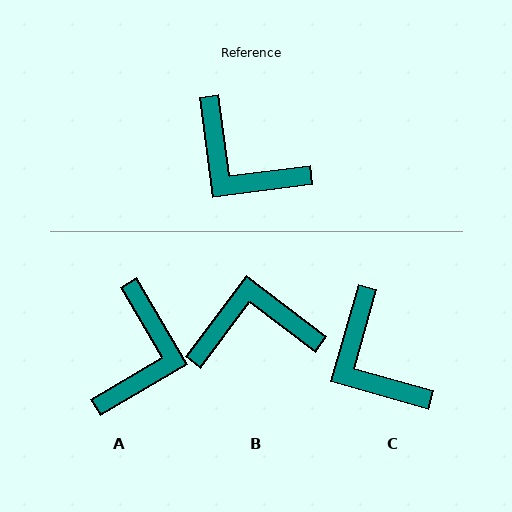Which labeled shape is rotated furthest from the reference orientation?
B, about 135 degrees away.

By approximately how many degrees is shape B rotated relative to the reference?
Approximately 135 degrees clockwise.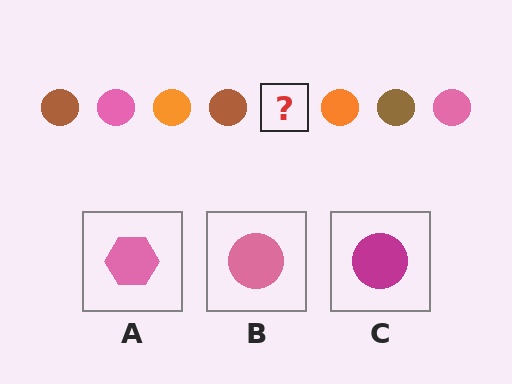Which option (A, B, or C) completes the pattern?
B.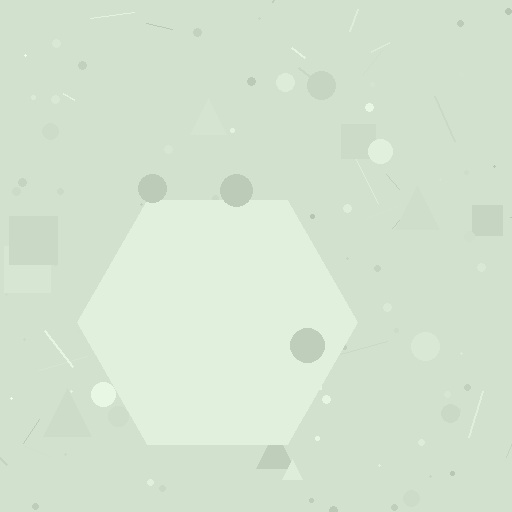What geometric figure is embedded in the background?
A hexagon is embedded in the background.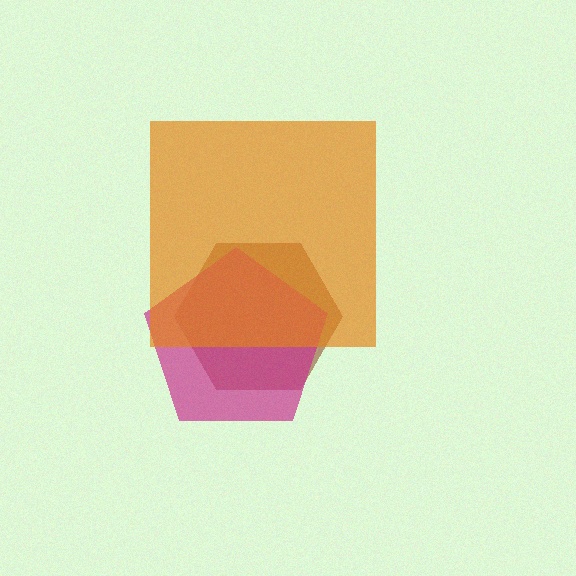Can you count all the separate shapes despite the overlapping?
Yes, there are 3 separate shapes.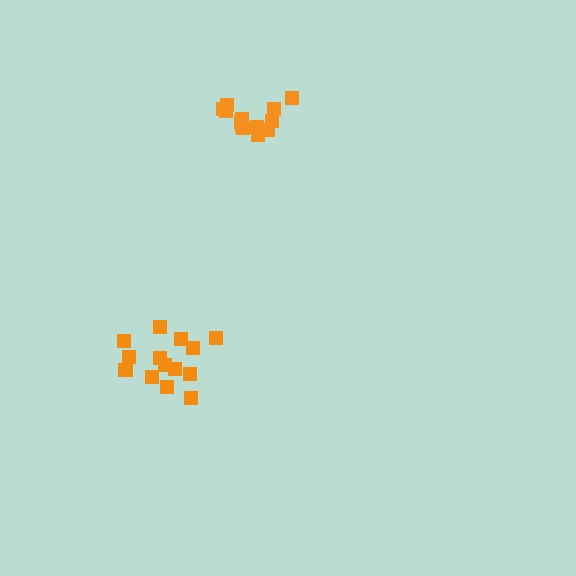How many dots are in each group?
Group 1: 13 dots, Group 2: 14 dots (27 total).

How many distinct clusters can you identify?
There are 2 distinct clusters.